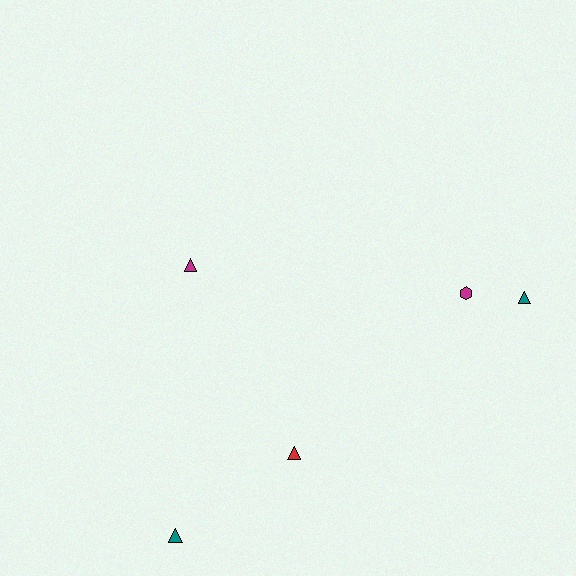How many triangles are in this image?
There are 4 triangles.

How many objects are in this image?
There are 5 objects.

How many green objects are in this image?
There are no green objects.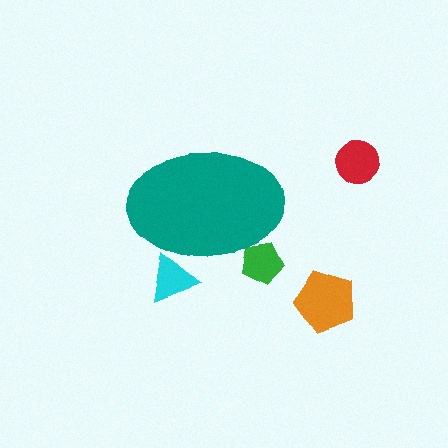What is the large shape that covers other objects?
A teal ellipse.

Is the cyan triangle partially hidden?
Yes, the cyan triangle is partially hidden behind the teal ellipse.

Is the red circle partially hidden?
No, the red circle is fully visible.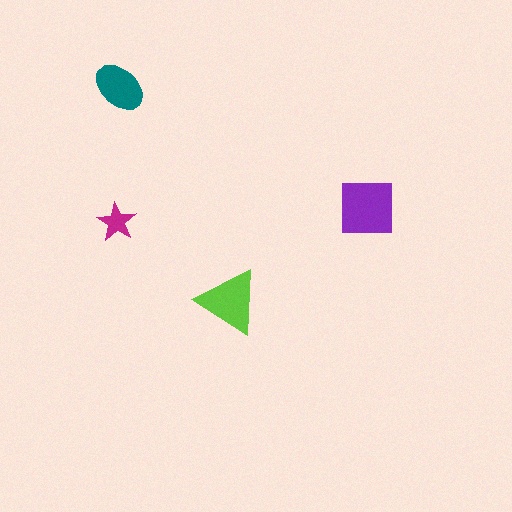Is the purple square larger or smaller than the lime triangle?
Larger.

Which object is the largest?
The purple square.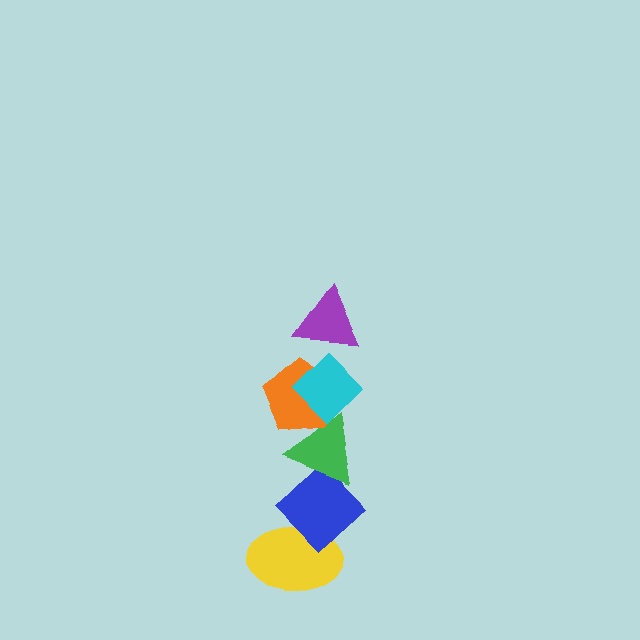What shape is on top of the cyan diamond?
The purple triangle is on top of the cyan diamond.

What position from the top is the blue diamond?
The blue diamond is 5th from the top.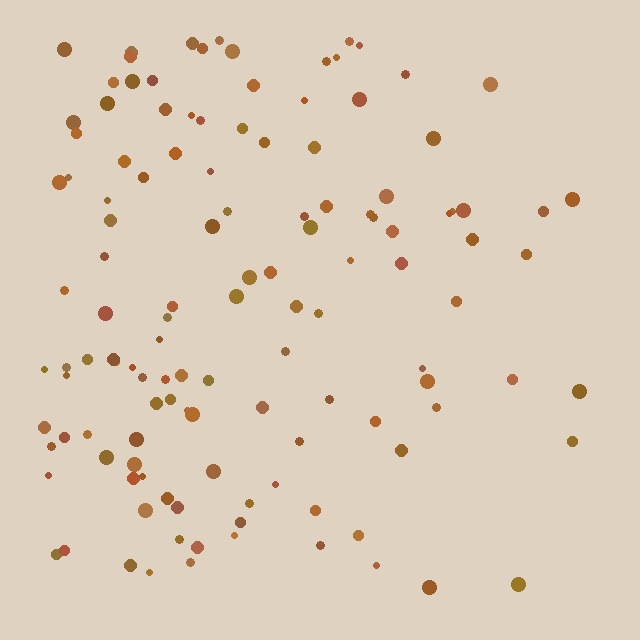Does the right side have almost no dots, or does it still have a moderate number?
Still a moderate number, just noticeably fewer than the left.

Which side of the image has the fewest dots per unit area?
The right.